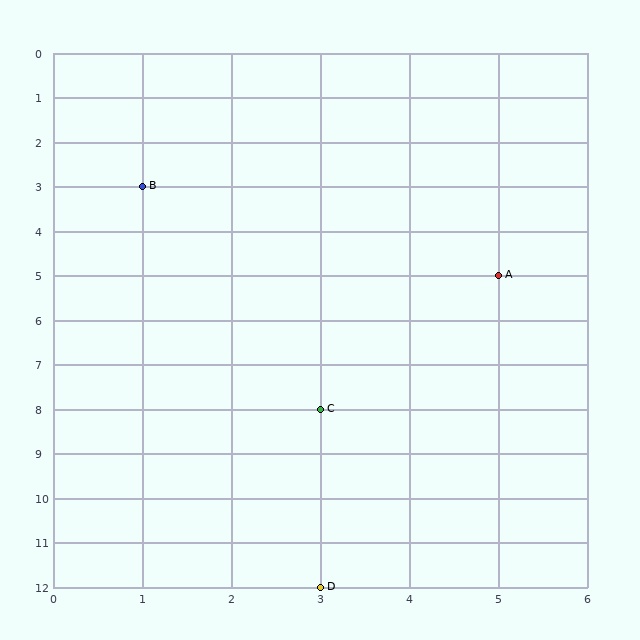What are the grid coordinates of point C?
Point C is at grid coordinates (3, 8).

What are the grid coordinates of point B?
Point B is at grid coordinates (1, 3).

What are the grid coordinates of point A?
Point A is at grid coordinates (5, 5).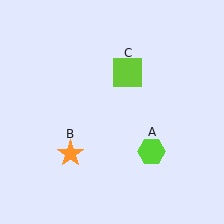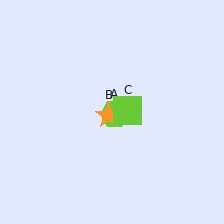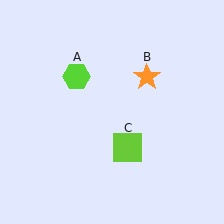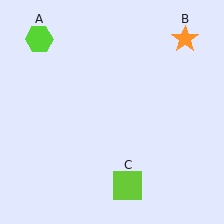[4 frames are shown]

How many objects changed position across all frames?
3 objects changed position: lime hexagon (object A), orange star (object B), lime square (object C).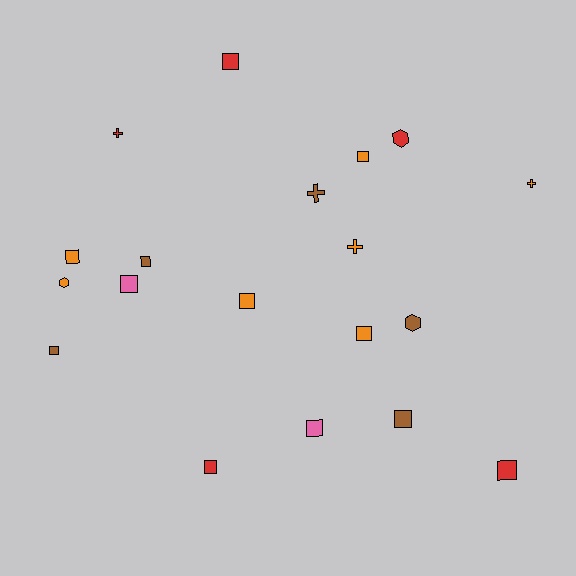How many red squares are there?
There are 3 red squares.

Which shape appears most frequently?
Square, with 12 objects.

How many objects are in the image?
There are 19 objects.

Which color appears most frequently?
Orange, with 7 objects.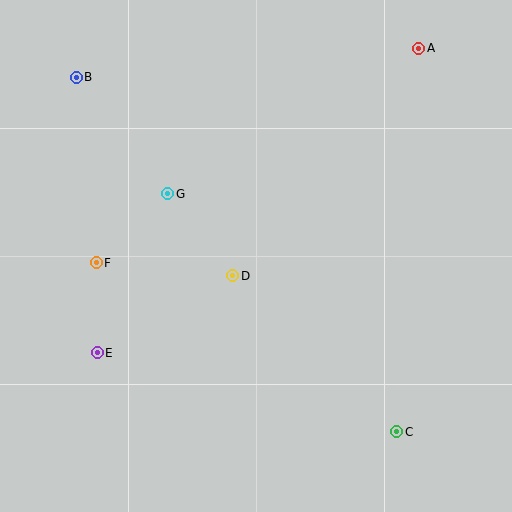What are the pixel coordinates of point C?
Point C is at (397, 432).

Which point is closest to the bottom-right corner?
Point C is closest to the bottom-right corner.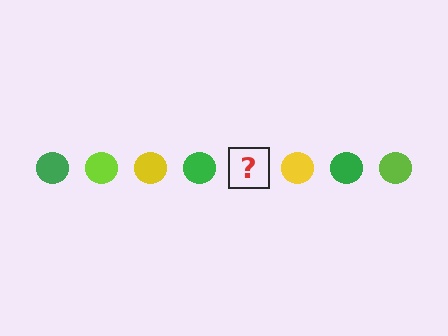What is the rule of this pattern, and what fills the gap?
The rule is that the pattern cycles through green, lime, yellow circles. The gap should be filled with a lime circle.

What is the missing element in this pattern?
The missing element is a lime circle.